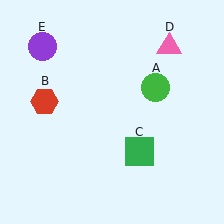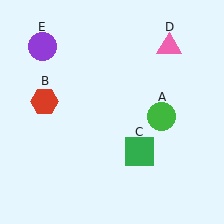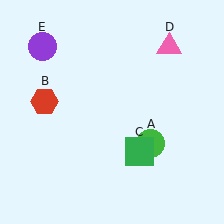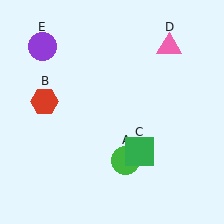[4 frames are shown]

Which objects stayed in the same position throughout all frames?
Red hexagon (object B) and green square (object C) and pink triangle (object D) and purple circle (object E) remained stationary.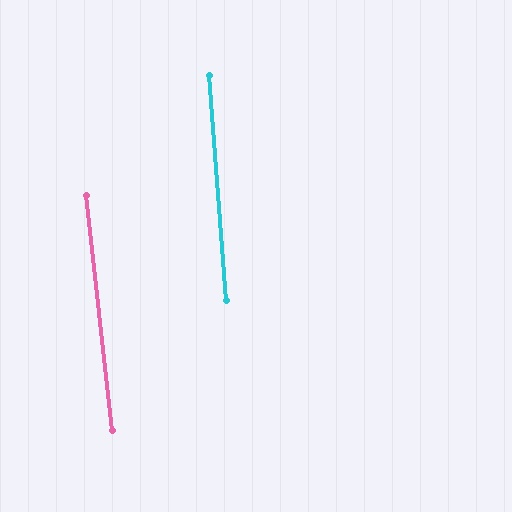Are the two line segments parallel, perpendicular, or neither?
Parallel — their directions differ by only 1.7°.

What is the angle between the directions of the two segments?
Approximately 2 degrees.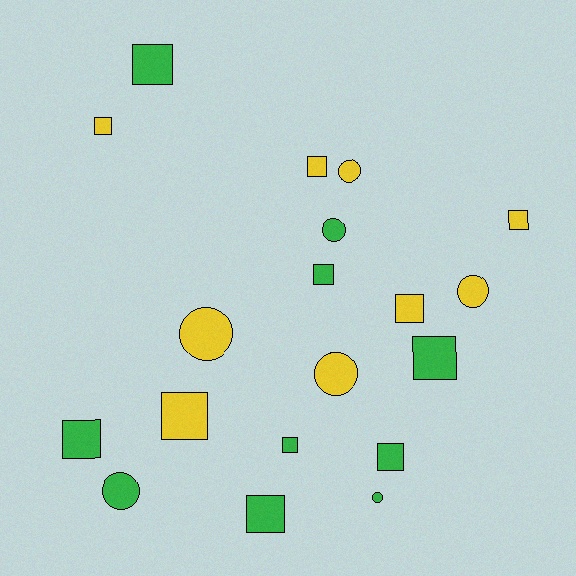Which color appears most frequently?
Green, with 10 objects.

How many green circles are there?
There are 3 green circles.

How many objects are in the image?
There are 19 objects.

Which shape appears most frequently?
Square, with 12 objects.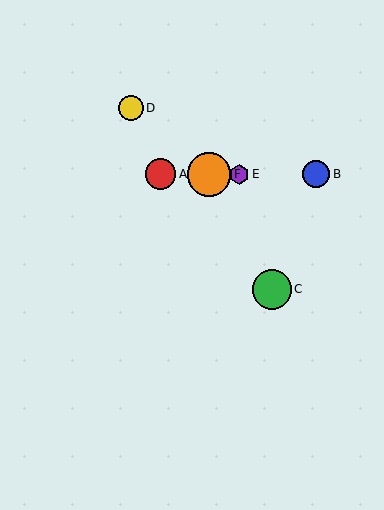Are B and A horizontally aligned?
Yes, both are at y≈174.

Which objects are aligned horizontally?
Objects A, B, E, F are aligned horizontally.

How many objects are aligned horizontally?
4 objects (A, B, E, F) are aligned horizontally.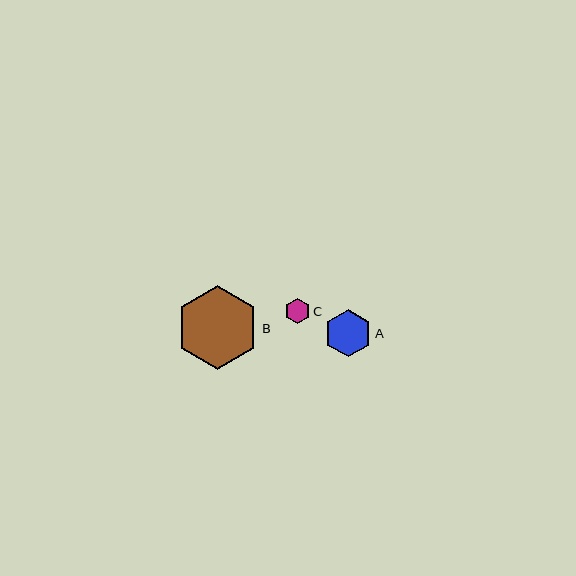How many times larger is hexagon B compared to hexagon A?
Hexagon B is approximately 1.8 times the size of hexagon A.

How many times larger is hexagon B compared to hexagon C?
Hexagon B is approximately 3.3 times the size of hexagon C.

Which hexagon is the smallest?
Hexagon C is the smallest with a size of approximately 25 pixels.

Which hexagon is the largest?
Hexagon B is the largest with a size of approximately 84 pixels.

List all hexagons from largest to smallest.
From largest to smallest: B, A, C.